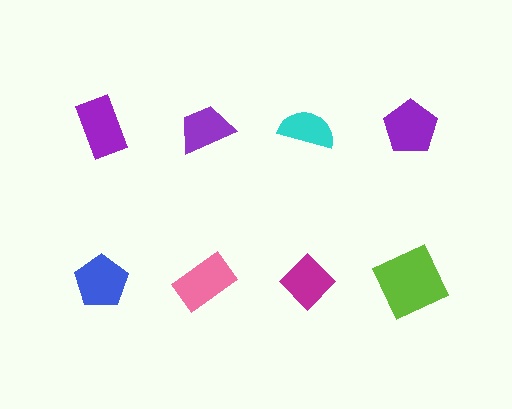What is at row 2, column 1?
A blue pentagon.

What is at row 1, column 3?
A cyan semicircle.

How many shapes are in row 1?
4 shapes.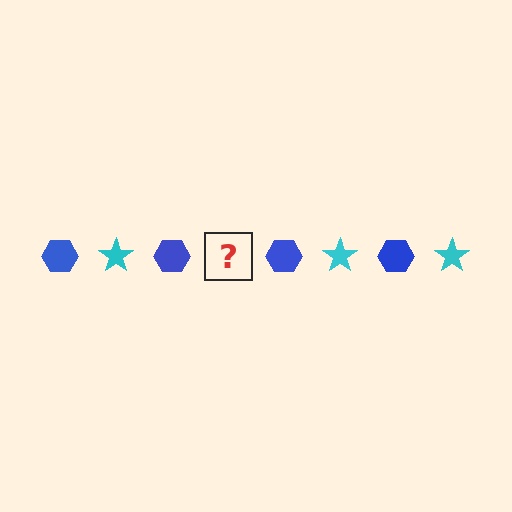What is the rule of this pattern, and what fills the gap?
The rule is that the pattern alternates between blue hexagon and cyan star. The gap should be filled with a cyan star.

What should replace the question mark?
The question mark should be replaced with a cyan star.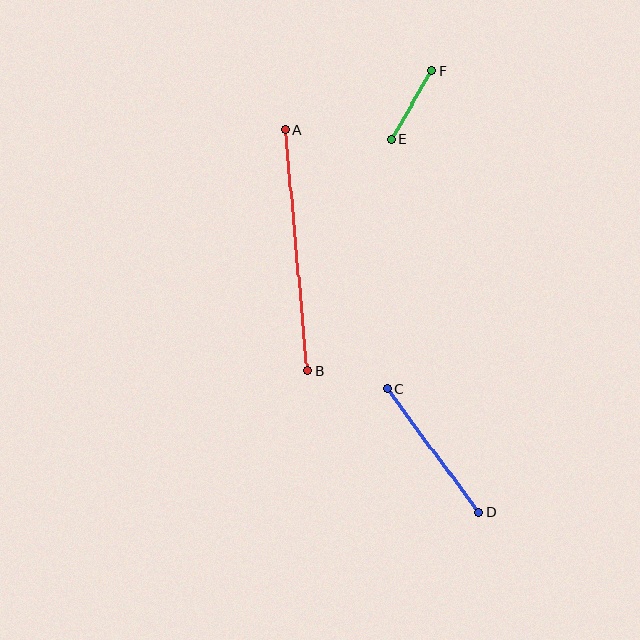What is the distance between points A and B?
The distance is approximately 242 pixels.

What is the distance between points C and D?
The distance is approximately 154 pixels.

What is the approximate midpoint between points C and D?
The midpoint is at approximately (433, 451) pixels.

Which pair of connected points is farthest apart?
Points A and B are farthest apart.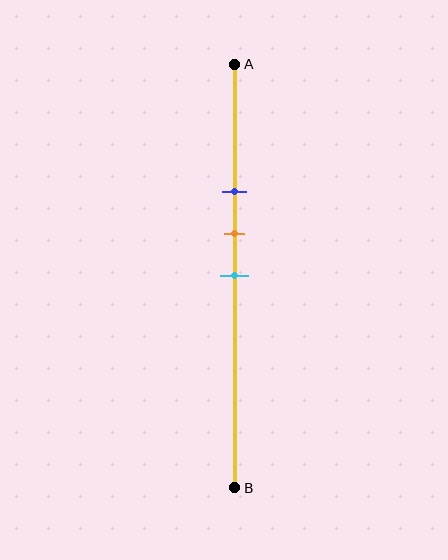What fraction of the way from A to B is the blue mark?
The blue mark is approximately 30% (0.3) of the way from A to B.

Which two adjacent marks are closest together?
The orange and cyan marks are the closest adjacent pair.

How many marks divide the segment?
There are 3 marks dividing the segment.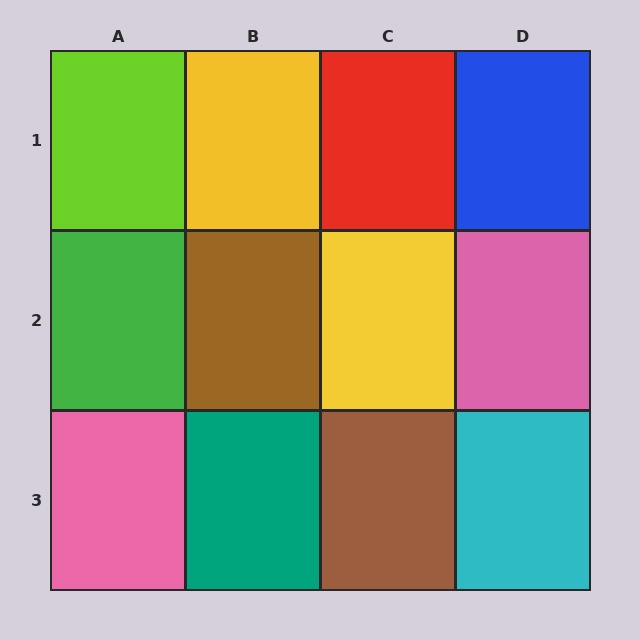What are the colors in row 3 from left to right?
Pink, teal, brown, cyan.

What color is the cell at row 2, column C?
Yellow.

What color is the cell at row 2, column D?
Pink.